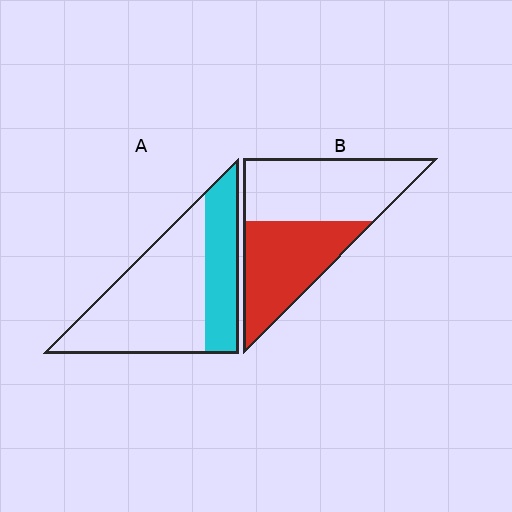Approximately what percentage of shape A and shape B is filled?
A is approximately 30% and B is approximately 45%.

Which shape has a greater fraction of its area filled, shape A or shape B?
Shape B.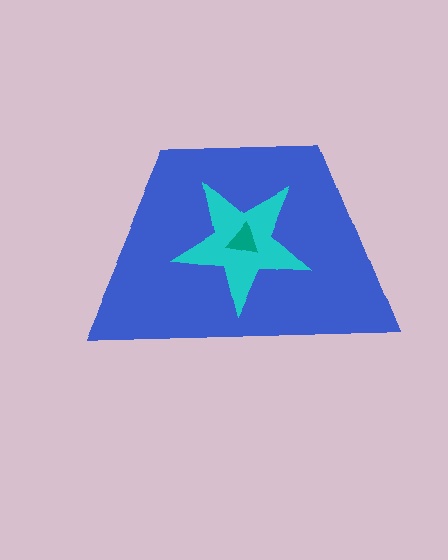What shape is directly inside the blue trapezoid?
The cyan star.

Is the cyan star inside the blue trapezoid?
Yes.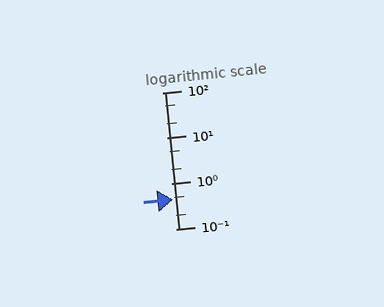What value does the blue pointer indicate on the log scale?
The pointer indicates approximately 0.45.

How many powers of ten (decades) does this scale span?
The scale spans 3 decades, from 0.1 to 100.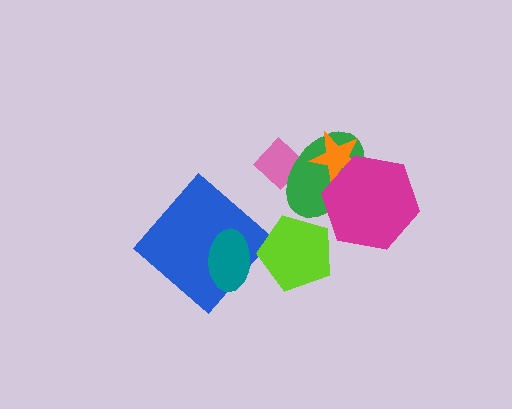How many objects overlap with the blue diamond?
1 object overlaps with the blue diamond.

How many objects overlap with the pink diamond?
1 object overlaps with the pink diamond.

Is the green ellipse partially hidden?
Yes, it is partially covered by another shape.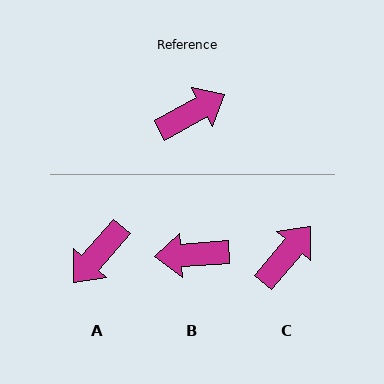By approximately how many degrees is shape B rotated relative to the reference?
Approximately 155 degrees counter-clockwise.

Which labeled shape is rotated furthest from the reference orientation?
A, about 159 degrees away.